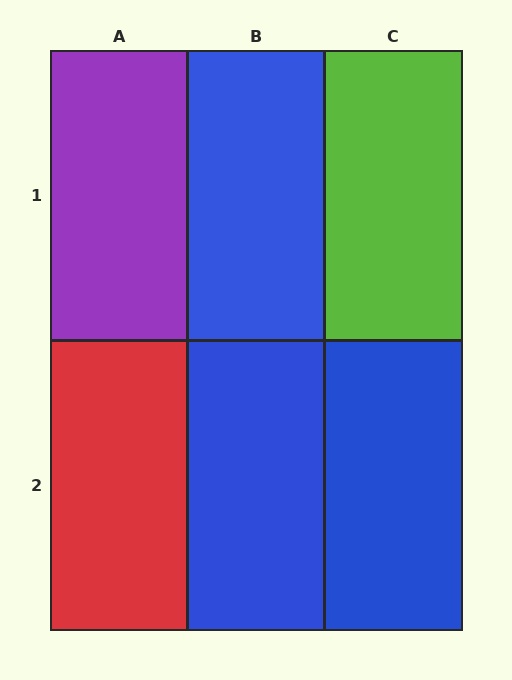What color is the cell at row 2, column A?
Red.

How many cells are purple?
1 cell is purple.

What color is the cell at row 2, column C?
Blue.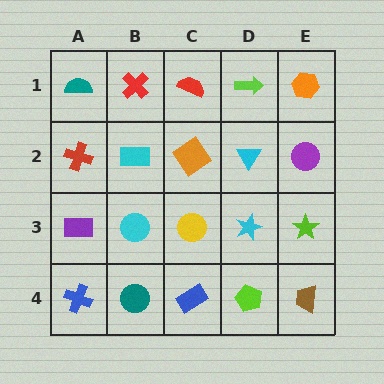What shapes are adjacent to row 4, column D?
A cyan star (row 3, column D), a blue rectangle (row 4, column C), a brown trapezoid (row 4, column E).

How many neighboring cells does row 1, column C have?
3.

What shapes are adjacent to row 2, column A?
A teal semicircle (row 1, column A), a purple rectangle (row 3, column A), a cyan rectangle (row 2, column B).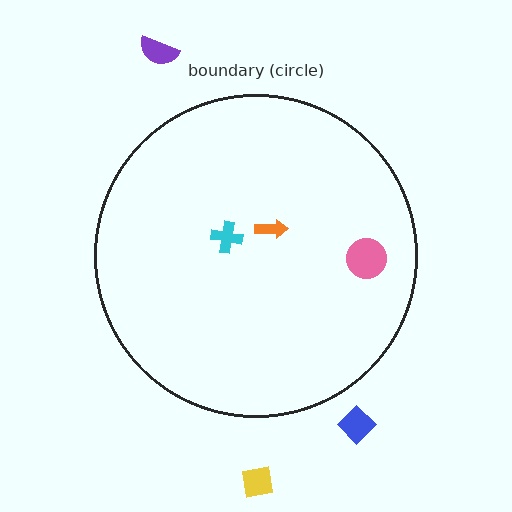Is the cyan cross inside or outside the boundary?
Inside.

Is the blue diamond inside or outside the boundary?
Outside.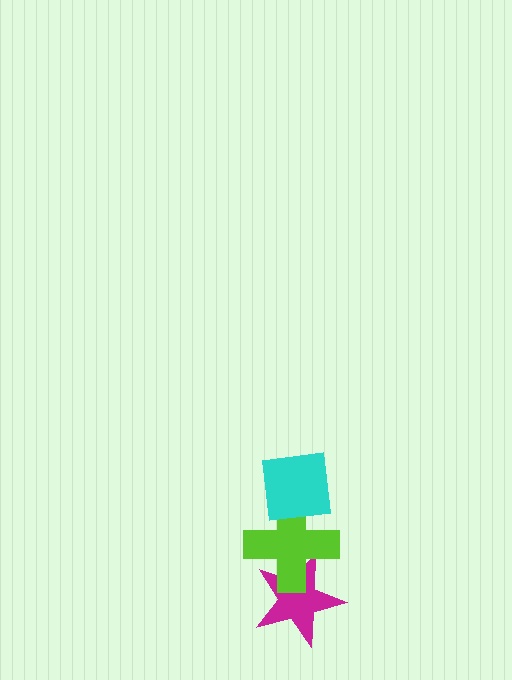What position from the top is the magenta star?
The magenta star is 3rd from the top.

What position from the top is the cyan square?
The cyan square is 1st from the top.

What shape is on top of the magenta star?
The lime cross is on top of the magenta star.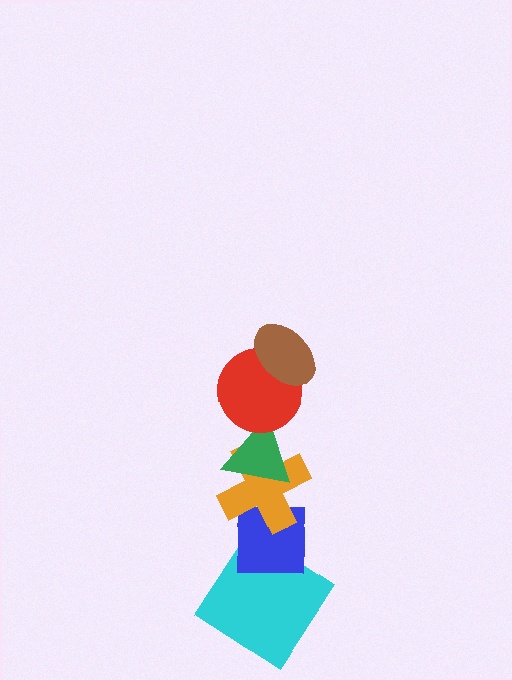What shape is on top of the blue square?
The orange cross is on top of the blue square.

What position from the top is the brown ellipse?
The brown ellipse is 1st from the top.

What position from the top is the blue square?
The blue square is 5th from the top.